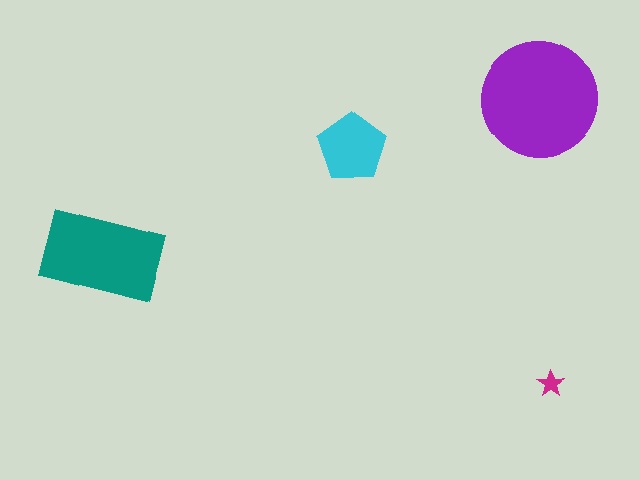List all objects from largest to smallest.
The purple circle, the teal rectangle, the cyan pentagon, the magenta star.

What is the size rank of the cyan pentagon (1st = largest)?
3rd.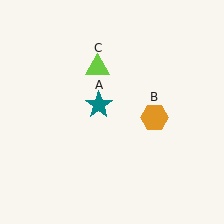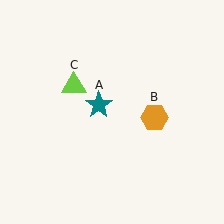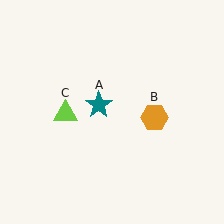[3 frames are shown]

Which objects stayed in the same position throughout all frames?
Teal star (object A) and orange hexagon (object B) remained stationary.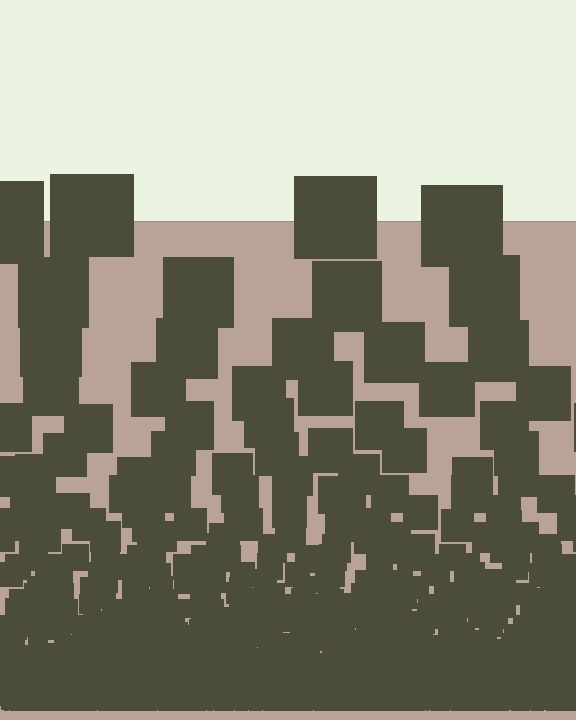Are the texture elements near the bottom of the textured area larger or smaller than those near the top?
Smaller. The gradient is inverted — elements near the bottom are smaller and denser.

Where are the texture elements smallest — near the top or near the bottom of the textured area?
Near the bottom.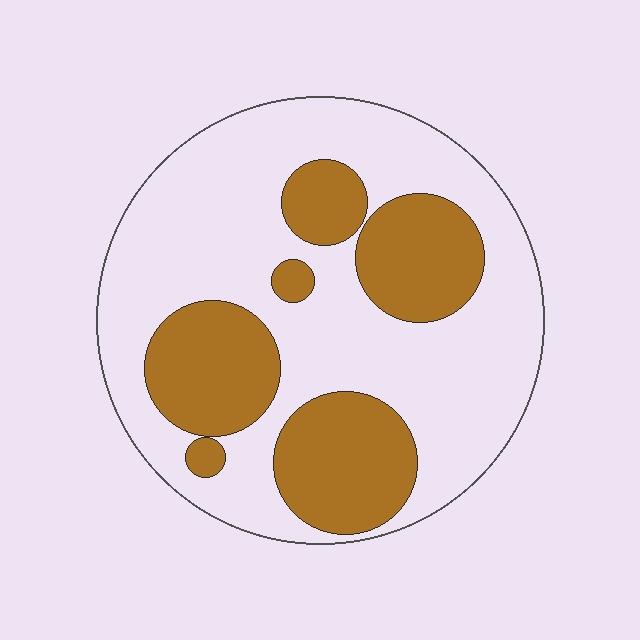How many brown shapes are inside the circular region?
6.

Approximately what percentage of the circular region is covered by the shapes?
Approximately 35%.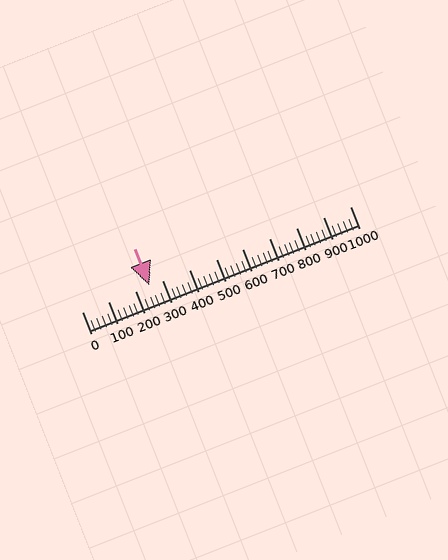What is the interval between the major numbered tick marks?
The major tick marks are spaced 100 units apart.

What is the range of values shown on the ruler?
The ruler shows values from 0 to 1000.